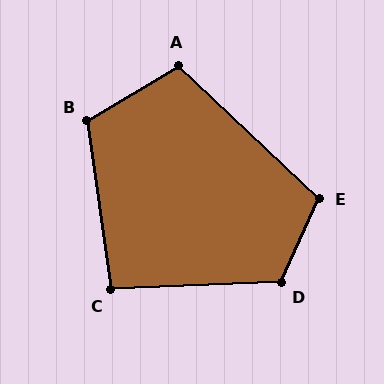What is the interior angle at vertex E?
Approximately 109 degrees (obtuse).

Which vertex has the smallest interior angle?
C, at approximately 95 degrees.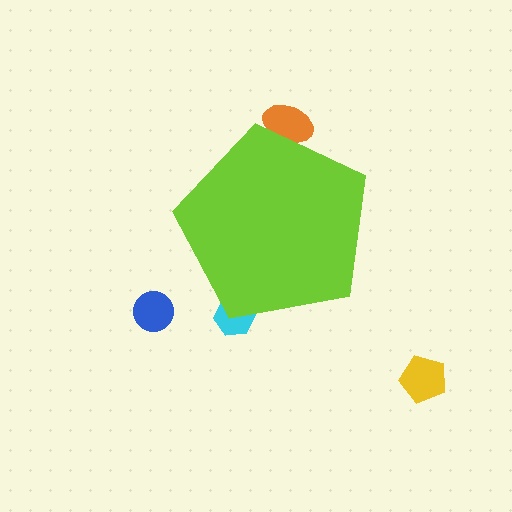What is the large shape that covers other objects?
A lime pentagon.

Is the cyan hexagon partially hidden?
Yes, the cyan hexagon is partially hidden behind the lime pentagon.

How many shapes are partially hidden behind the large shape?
2 shapes are partially hidden.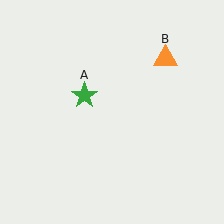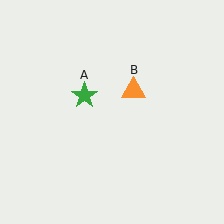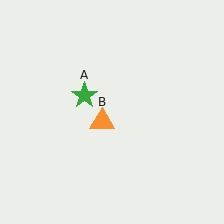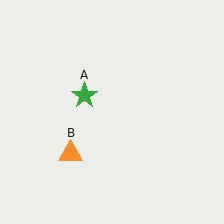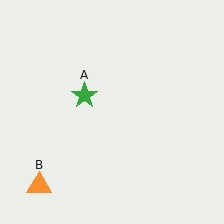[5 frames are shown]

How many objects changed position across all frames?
1 object changed position: orange triangle (object B).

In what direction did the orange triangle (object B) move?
The orange triangle (object B) moved down and to the left.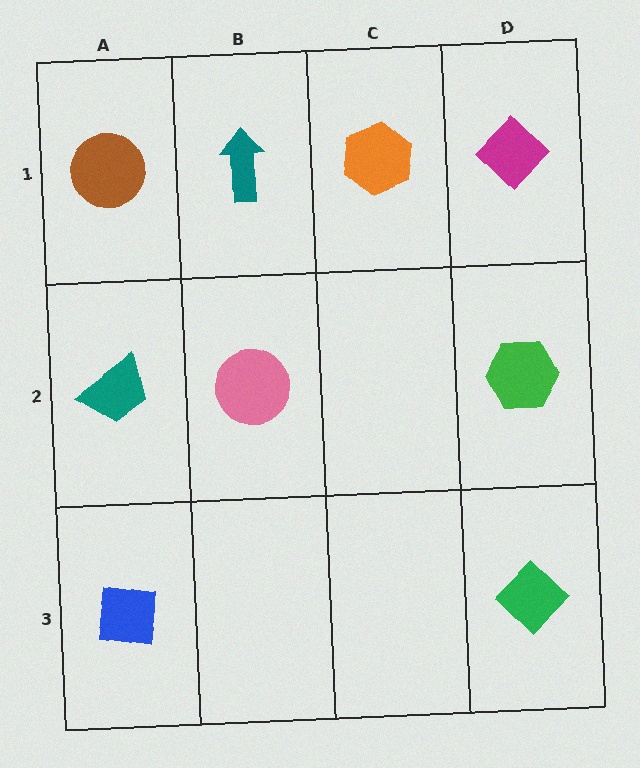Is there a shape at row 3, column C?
No, that cell is empty.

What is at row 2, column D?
A green hexagon.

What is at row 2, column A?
A teal trapezoid.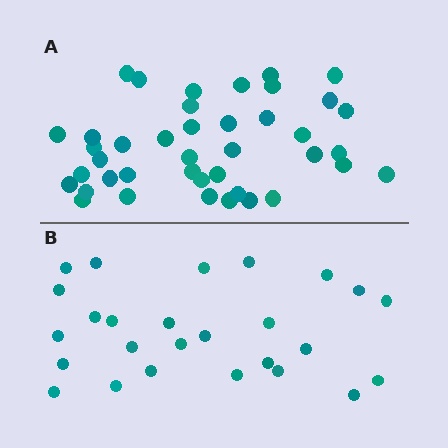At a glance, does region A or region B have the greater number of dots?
Region A (the top region) has more dots.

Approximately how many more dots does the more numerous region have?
Region A has approximately 15 more dots than region B.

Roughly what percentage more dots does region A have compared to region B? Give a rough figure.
About 60% more.